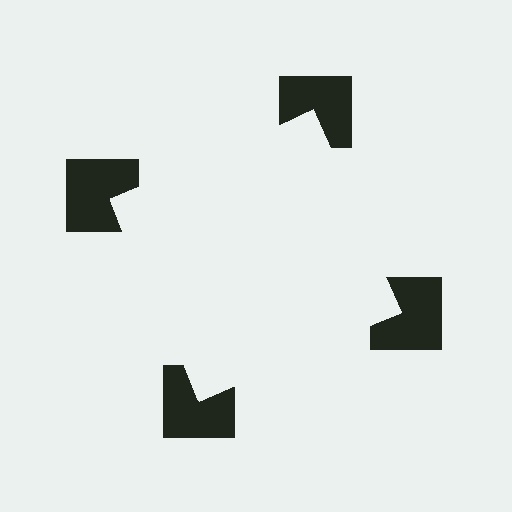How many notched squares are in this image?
There are 4 — one at each vertex of the illusory square.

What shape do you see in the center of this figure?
An illusory square — its edges are inferred from the aligned wedge cuts in the notched squares, not physically drawn.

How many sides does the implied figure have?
4 sides.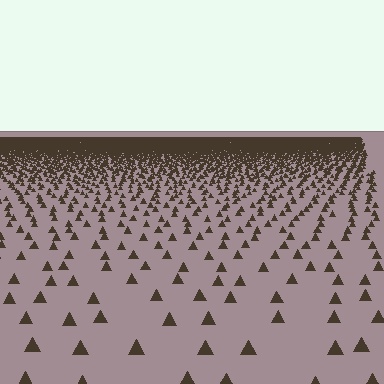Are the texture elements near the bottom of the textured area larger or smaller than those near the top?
Larger. Near the bottom, elements are closer to the viewer and appear at a bigger on-screen size.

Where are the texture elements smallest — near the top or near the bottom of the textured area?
Near the top.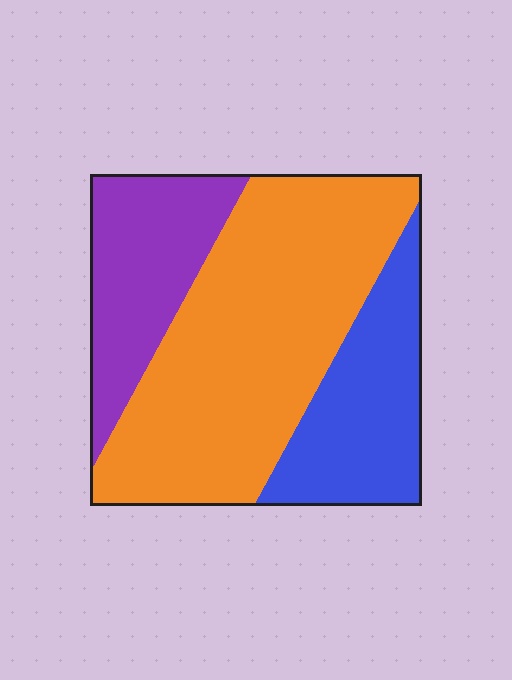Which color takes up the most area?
Orange, at roughly 55%.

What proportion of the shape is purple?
Purple takes up about one fifth (1/5) of the shape.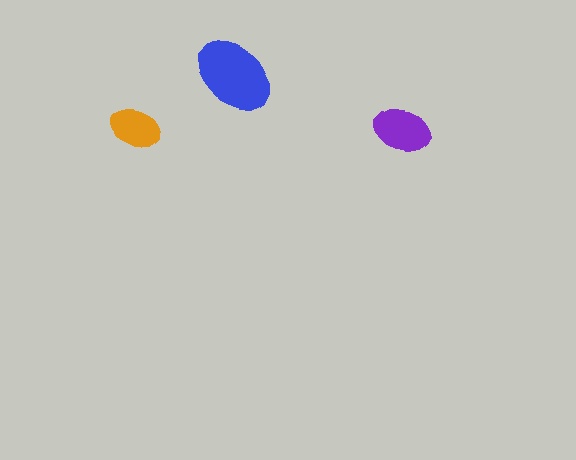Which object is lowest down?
The orange ellipse is bottommost.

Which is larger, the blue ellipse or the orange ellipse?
The blue one.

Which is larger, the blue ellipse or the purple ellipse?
The blue one.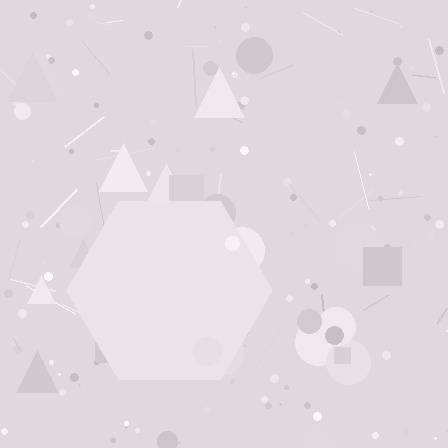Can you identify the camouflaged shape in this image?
The camouflaged shape is a hexagon.